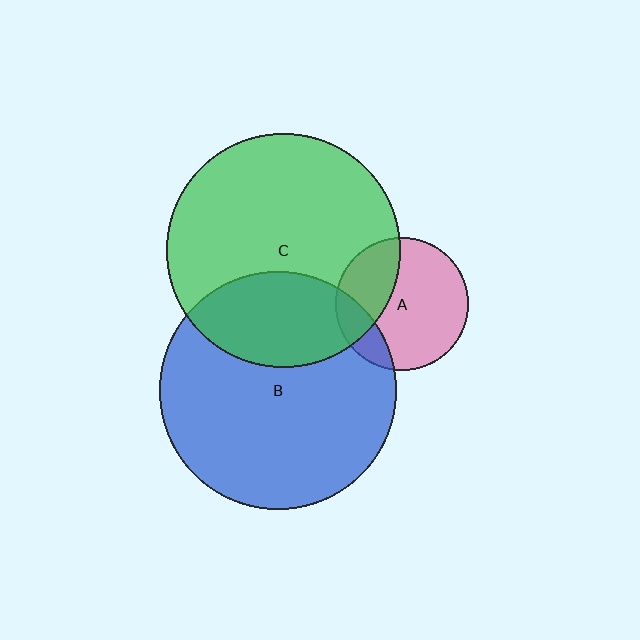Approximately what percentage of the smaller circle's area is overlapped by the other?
Approximately 15%.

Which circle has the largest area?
Circle B (blue).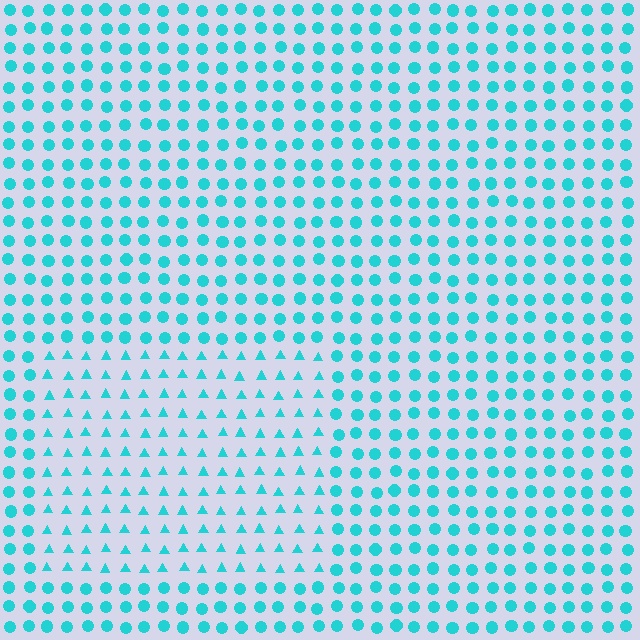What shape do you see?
I see a rectangle.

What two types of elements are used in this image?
The image uses triangles inside the rectangle region and circles outside it.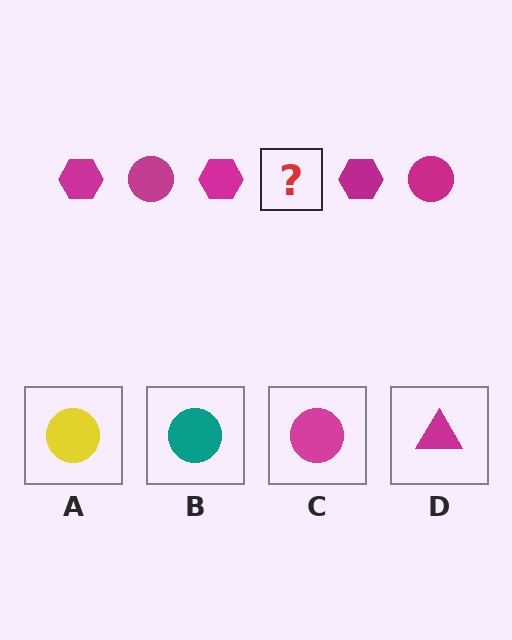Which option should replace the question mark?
Option C.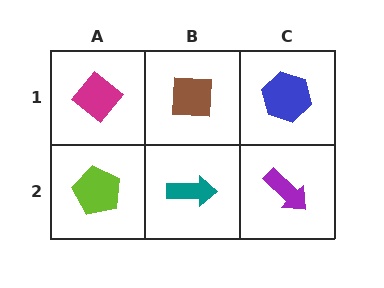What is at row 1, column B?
A brown square.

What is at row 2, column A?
A lime pentagon.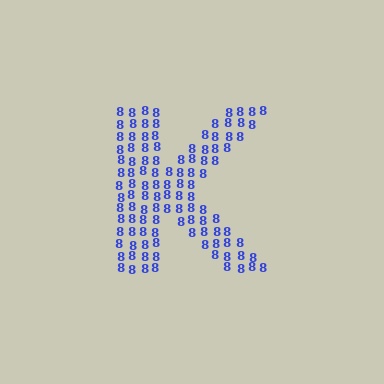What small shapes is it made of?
It is made of small digit 8's.